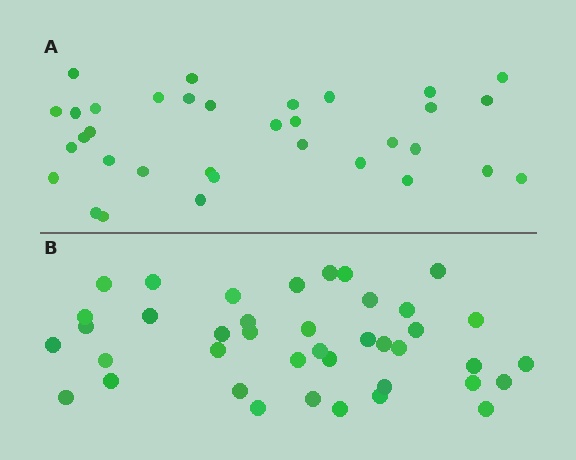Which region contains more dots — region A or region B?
Region B (the bottom region) has more dots.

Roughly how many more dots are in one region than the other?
Region B has about 6 more dots than region A.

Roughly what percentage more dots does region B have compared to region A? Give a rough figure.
About 20% more.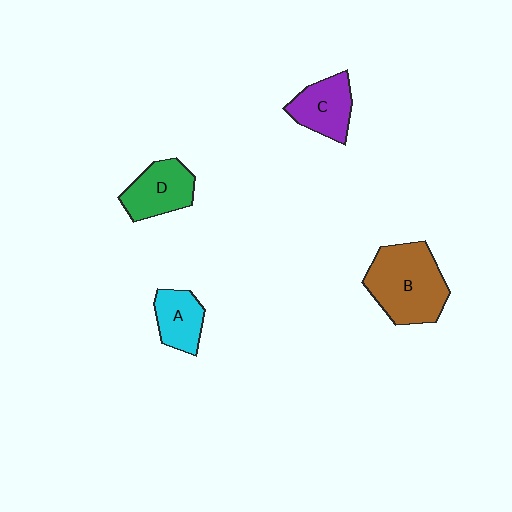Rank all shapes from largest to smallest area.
From largest to smallest: B (brown), D (green), C (purple), A (cyan).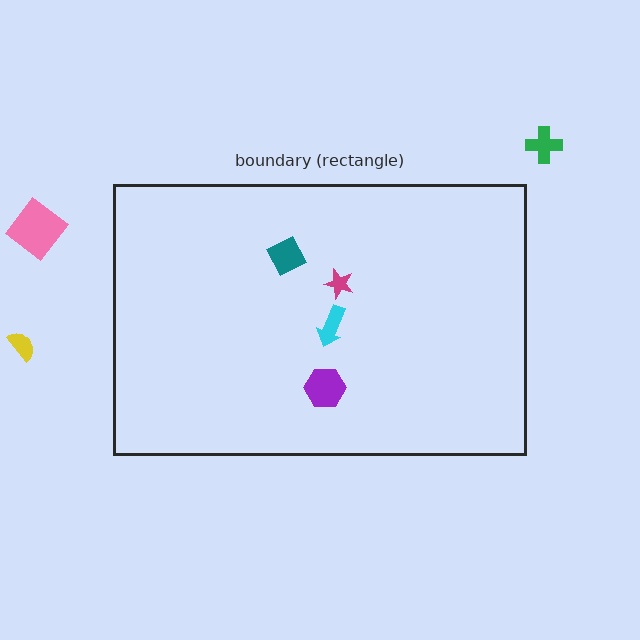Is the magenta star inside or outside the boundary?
Inside.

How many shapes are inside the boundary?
4 inside, 3 outside.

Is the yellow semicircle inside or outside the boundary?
Outside.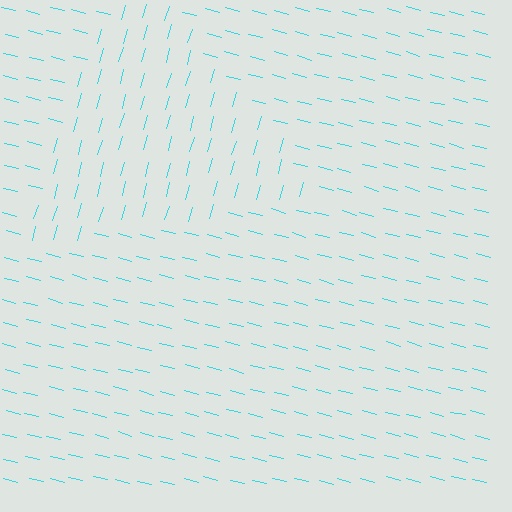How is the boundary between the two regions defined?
The boundary is defined purely by a change in line orientation (approximately 89 degrees difference). All lines are the same color and thickness.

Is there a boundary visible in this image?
Yes, there is a texture boundary formed by a change in line orientation.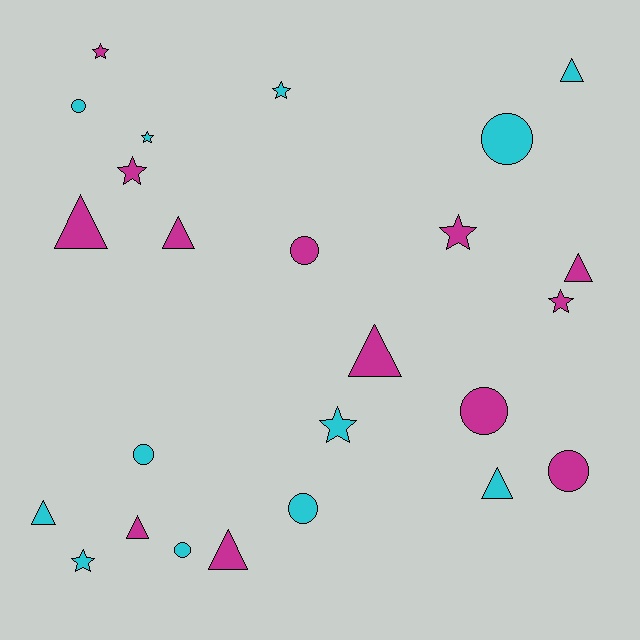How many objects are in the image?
There are 25 objects.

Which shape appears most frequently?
Triangle, with 9 objects.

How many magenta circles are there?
There are 3 magenta circles.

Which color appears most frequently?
Magenta, with 13 objects.